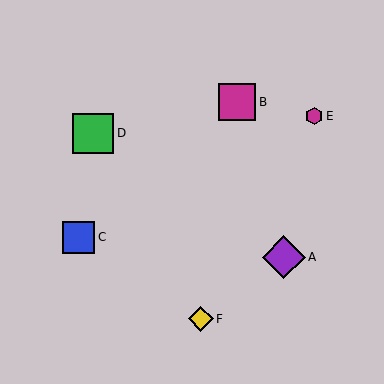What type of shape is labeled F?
Shape F is a yellow diamond.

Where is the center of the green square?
The center of the green square is at (93, 133).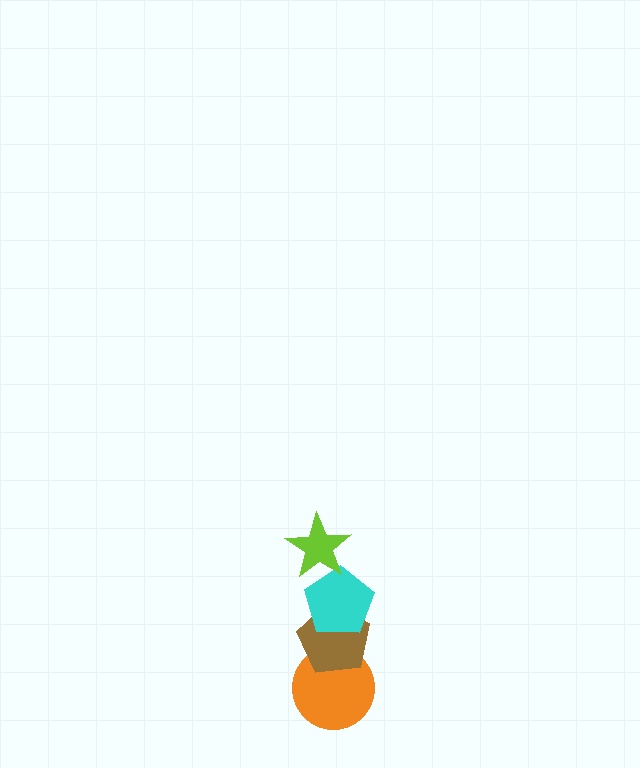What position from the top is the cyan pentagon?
The cyan pentagon is 2nd from the top.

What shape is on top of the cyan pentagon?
The lime star is on top of the cyan pentagon.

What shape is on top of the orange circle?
The brown pentagon is on top of the orange circle.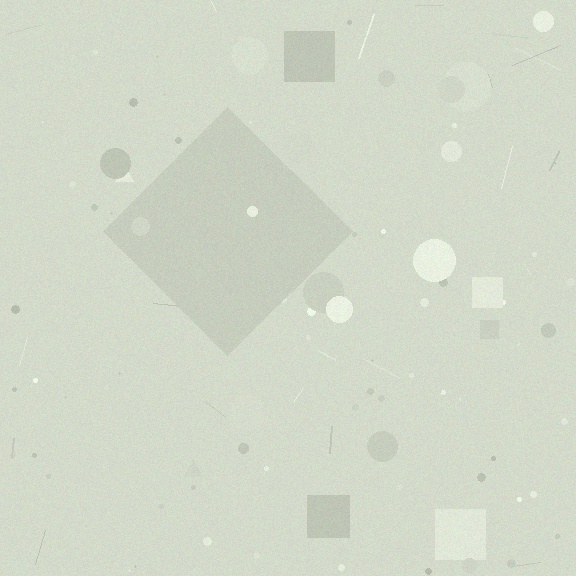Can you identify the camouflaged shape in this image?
The camouflaged shape is a diamond.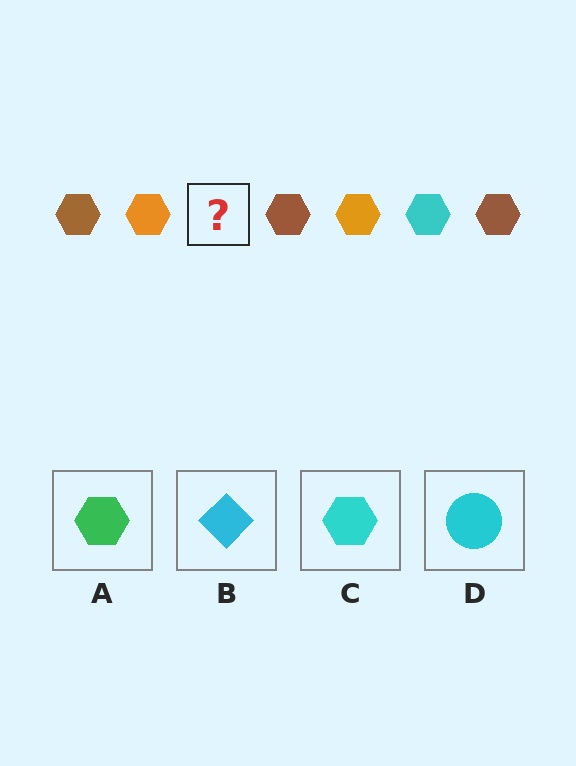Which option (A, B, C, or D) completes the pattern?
C.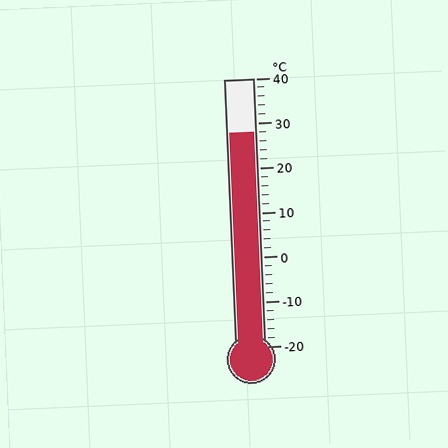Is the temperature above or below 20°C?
The temperature is above 20°C.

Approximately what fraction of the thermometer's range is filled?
The thermometer is filled to approximately 80% of its range.